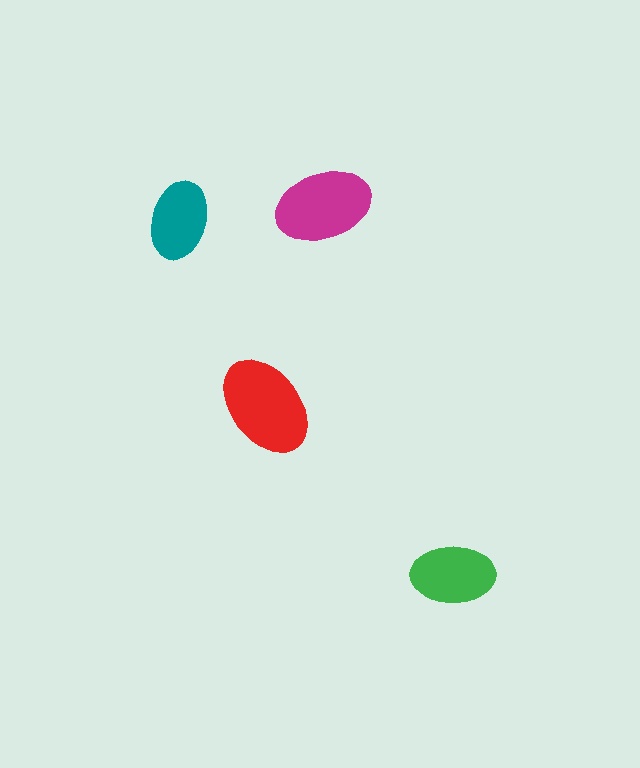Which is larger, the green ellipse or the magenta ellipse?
The magenta one.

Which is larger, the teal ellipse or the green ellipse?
The green one.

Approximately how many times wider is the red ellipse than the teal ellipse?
About 1.5 times wider.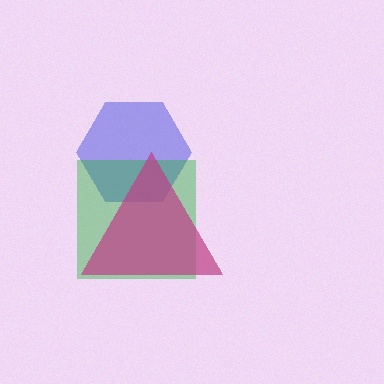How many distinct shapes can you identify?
There are 3 distinct shapes: a blue hexagon, a green square, a magenta triangle.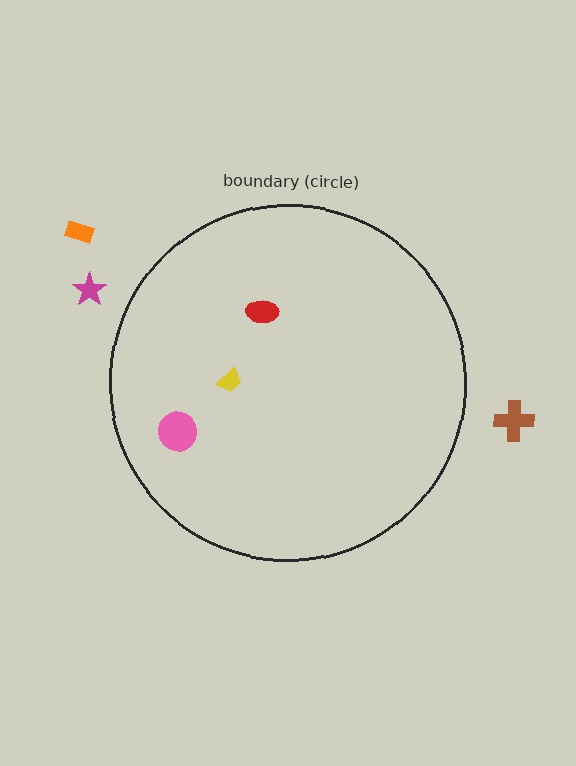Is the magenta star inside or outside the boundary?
Outside.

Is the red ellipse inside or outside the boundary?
Inside.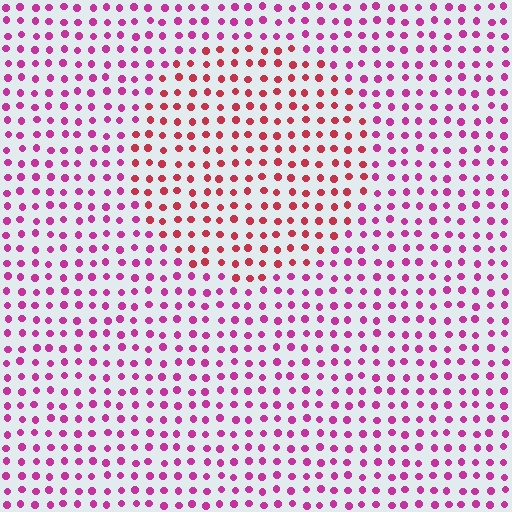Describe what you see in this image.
The image is filled with small magenta elements in a uniform arrangement. A circle-shaped region is visible where the elements are tinted to a slightly different hue, forming a subtle color boundary.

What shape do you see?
I see a circle.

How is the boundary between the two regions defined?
The boundary is defined purely by a slight shift in hue (about 34 degrees). Spacing, size, and orientation are identical on both sides.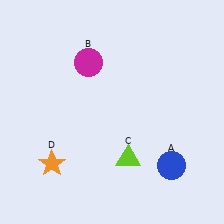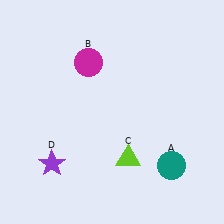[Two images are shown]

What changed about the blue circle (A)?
In Image 1, A is blue. In Image 2, it changed to teal.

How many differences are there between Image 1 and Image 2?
There are 2 differences between the two images.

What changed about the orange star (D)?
In Image 1, D is orange. In Image 2, it changed to purple.